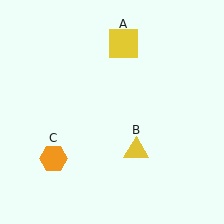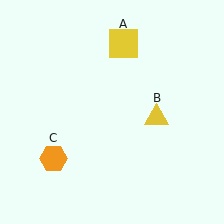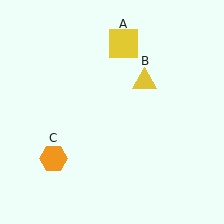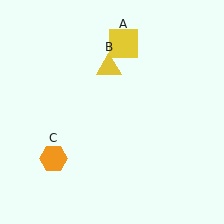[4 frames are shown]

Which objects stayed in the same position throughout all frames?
Yellow square (object A) and orange hexagon (object C) remained stationary.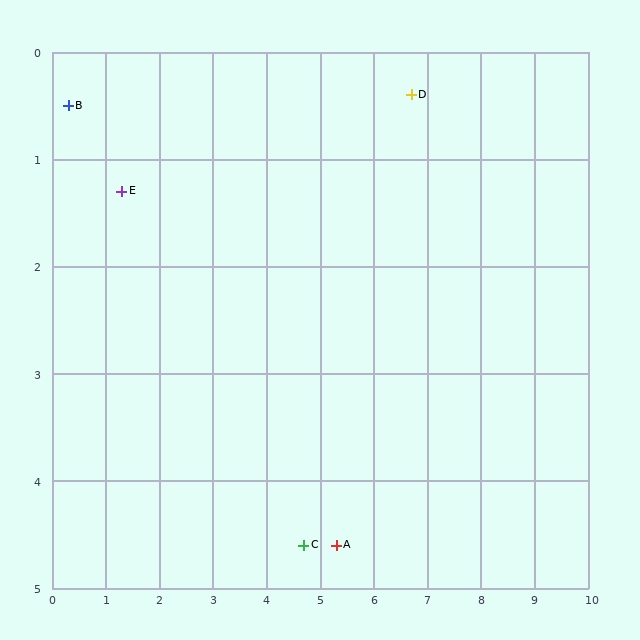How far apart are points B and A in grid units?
Points B and A are about 6.5 grid units apart.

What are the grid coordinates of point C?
Point C is at approximately (4.7, 4.6).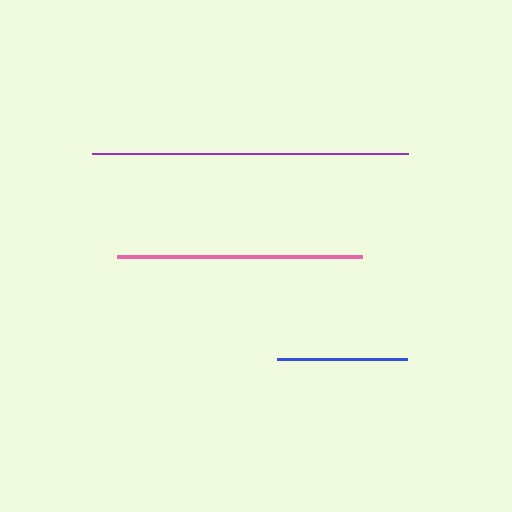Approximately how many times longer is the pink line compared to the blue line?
The pink line is approximately 1.9 times the length of the blue line.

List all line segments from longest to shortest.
From longest to shortest: purple, pink, blue.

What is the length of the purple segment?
The purple segment is approximately 316 pixels long.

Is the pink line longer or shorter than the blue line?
The pink line is longer than the blue line.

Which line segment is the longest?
The purple line is the longest at approximately 316 pixels.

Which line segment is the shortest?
The blue line is the shortest at approximately 130 pixels.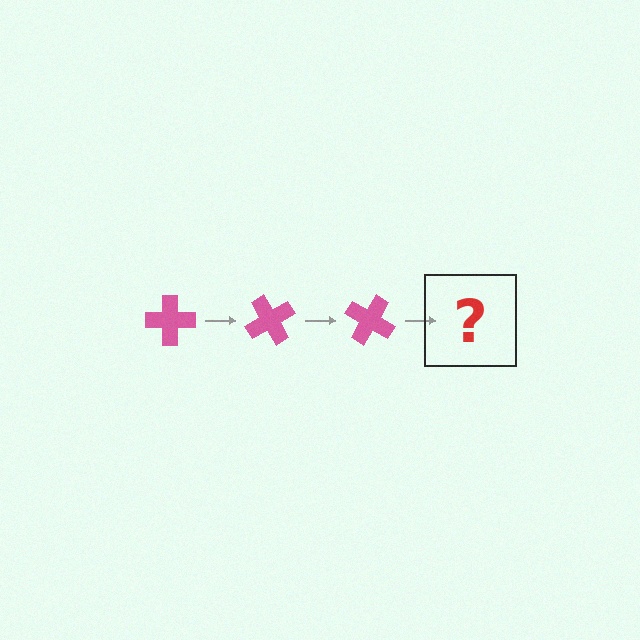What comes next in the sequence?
The next element should be a pink cross rotated 180 degrees.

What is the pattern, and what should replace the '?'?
The pattern is that the cross rotates 60 degrees each step. The '?' should be a pink cross rotated 180 degrees.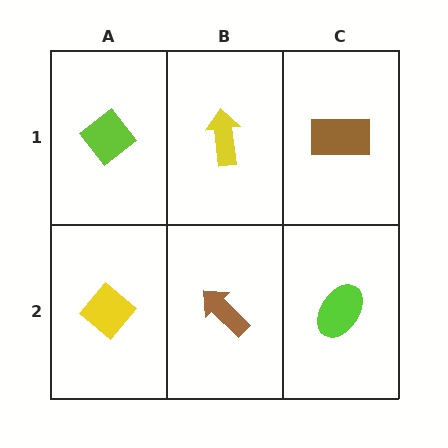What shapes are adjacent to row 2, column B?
A yellow arrow (row 1, column B), a yellow diamond (row 2, column A), a lime ellipse (row 2, column C).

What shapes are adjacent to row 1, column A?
A yellow diamond (row 2, column A), a yellow arrow (row 1, column B).